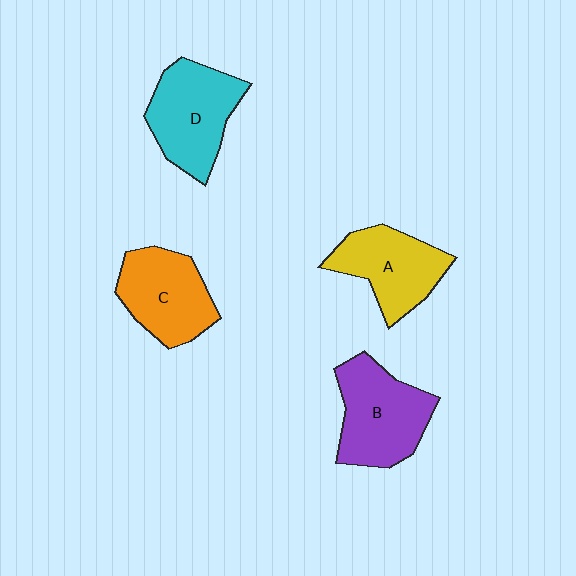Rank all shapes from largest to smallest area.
From largest to smallest: B (purple), D (cyan), C (orange), A (yellow).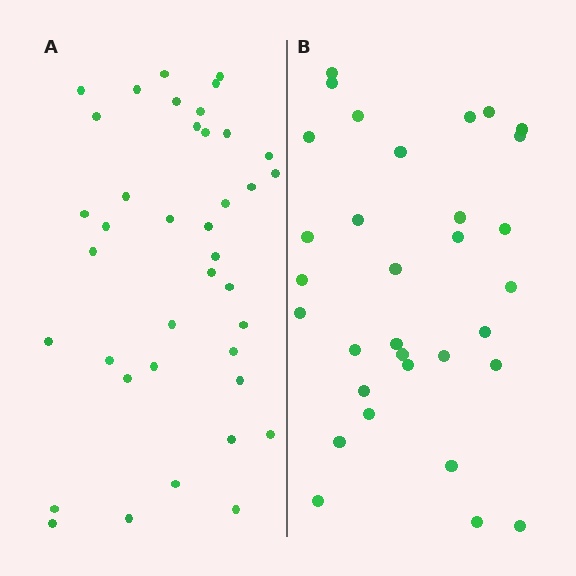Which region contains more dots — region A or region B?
Region A (the left region) has more dots.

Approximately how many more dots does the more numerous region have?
Region A has roughly 8 or so more dots than region B.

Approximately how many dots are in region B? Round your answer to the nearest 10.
About 30 dots. (The exact count is 32, which rounds to 30.)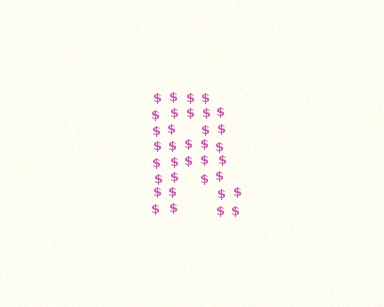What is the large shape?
The large shape is the letter R.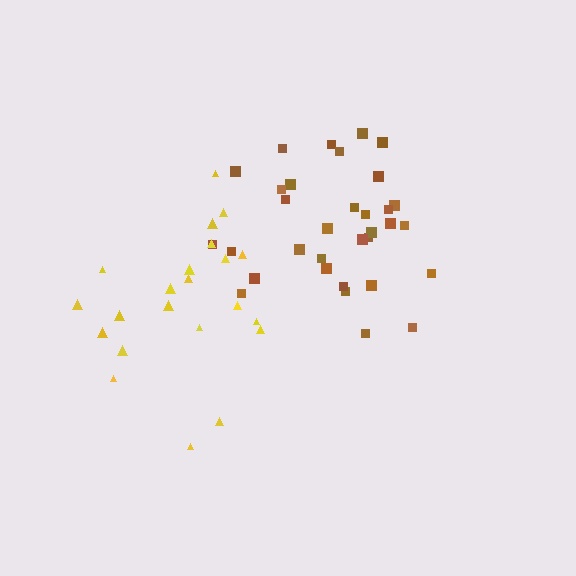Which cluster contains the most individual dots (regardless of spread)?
Brown (33).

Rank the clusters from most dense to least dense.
yellow, brown.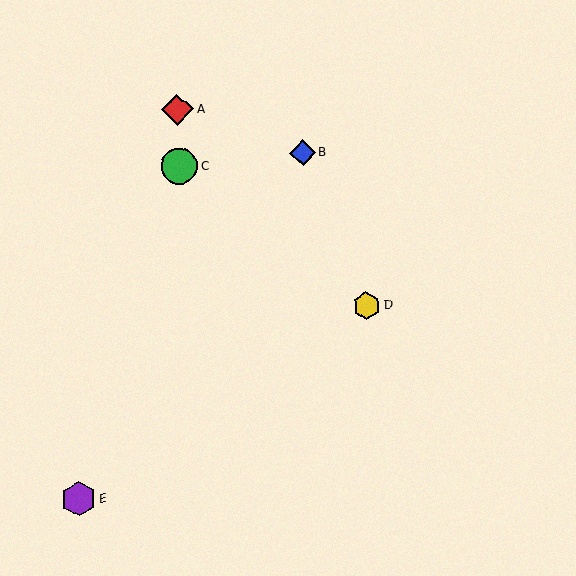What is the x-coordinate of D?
Object D is at x≈367.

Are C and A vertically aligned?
Yes, both are at x≈179.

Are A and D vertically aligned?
No, A is at x≈177 and D is at x≈367.